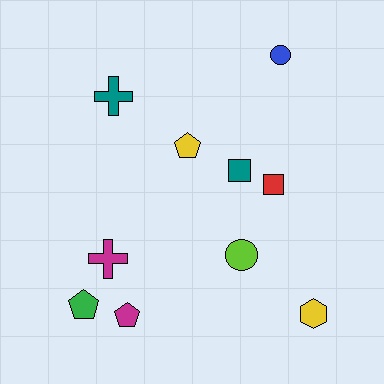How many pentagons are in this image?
There are 3 pentagons.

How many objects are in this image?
There are 10 objects.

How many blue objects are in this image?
There is 1 blue object.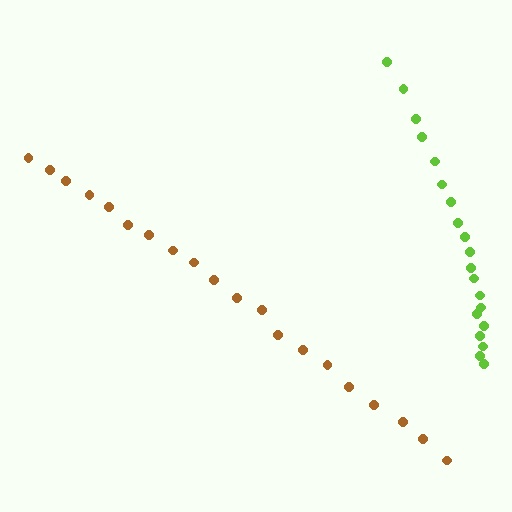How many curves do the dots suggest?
There are 2 distinct paths.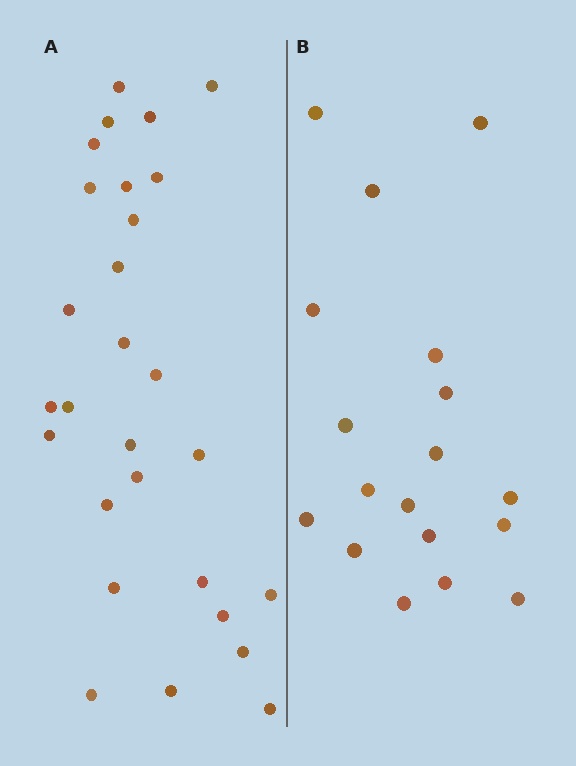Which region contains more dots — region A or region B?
Region A (the left region) has more dots.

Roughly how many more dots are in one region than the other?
Region A has roughly 10 or so more dots than region B.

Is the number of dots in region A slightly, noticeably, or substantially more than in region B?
Region A has substantially more. The ratio is roughly 1.6 to 1.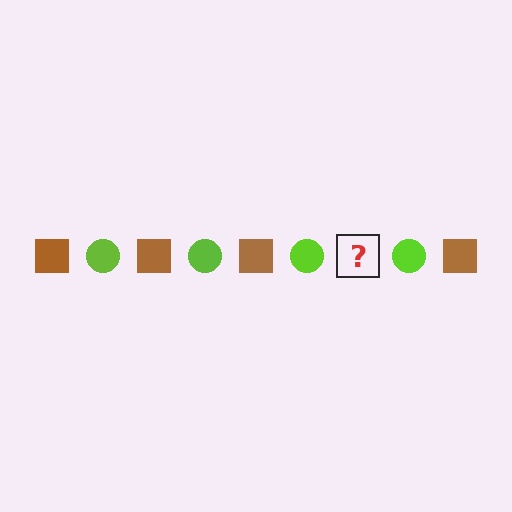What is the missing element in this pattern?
The missing element is a brown square.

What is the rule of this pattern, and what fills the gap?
The rule is that the pattern alternates between brown square and lime circle. The gap should be filled with a brown square.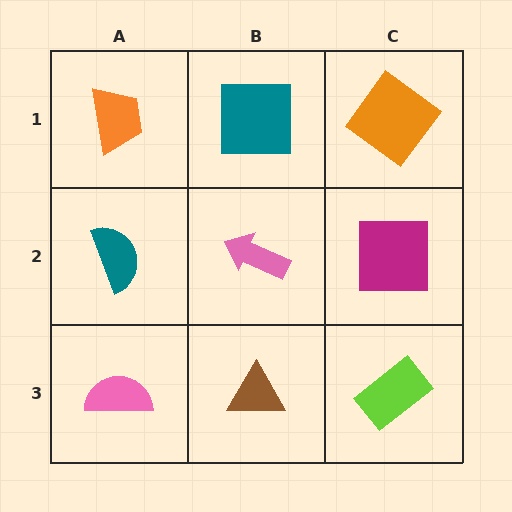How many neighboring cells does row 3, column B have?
3.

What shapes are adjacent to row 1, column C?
A magenta square (row 2, column C), a teal square (row 1, column B).